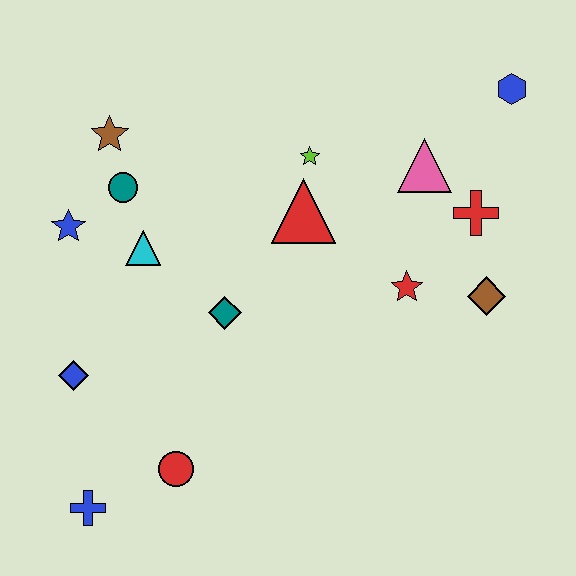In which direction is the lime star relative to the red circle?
The lime star is above the red circle.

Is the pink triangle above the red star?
Yes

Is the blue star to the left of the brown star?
Yes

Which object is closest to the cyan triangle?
The teal circle is closest to the cyan triangle.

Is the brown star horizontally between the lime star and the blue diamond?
Yes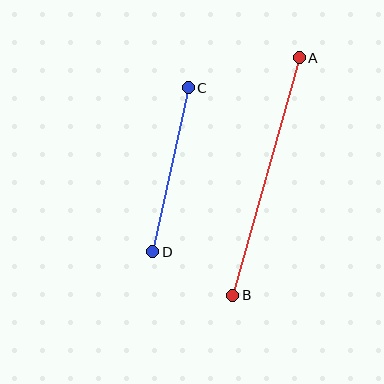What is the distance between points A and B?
The distance is approximately 247 pixels.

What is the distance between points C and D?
The distance is approximately 168 pixels.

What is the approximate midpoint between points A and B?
The midpoint is at approximately (266, 177) pixels.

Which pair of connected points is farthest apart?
Points A and B are farthest apart.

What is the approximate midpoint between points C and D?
The midpoint is at approximately (170, 170) pixels.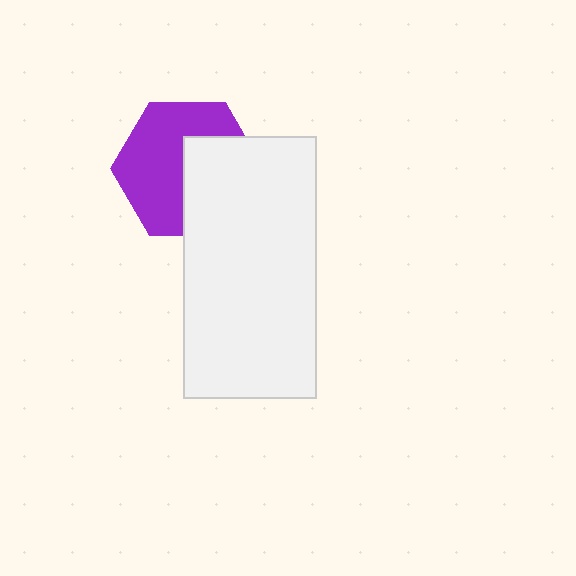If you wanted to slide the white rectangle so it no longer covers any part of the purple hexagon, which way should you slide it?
Slide it right — that is the most direct way to separate the two shapes.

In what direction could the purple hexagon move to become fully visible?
The purple hexagon could move left. That would shift it out from behind the white rectangle entirely.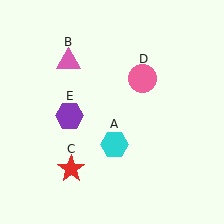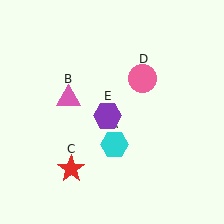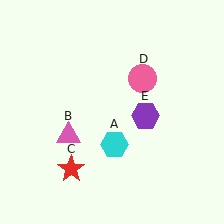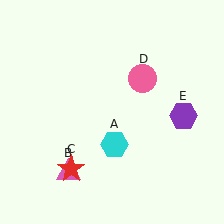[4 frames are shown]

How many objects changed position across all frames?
2 objects changed position: pink triangle (object B), purple hexagon (object E).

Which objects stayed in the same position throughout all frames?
Cyan hexagon (object A) and red star (object C) and pink circle (object D) remained stationary.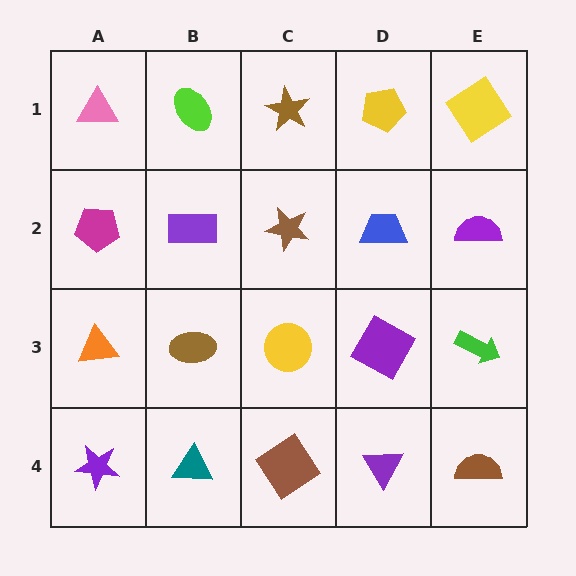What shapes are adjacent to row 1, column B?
A purple rectangle (row 2, column B), a pink triangle (row 1, column A), a brown star (row 1, column C).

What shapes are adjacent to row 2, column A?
A pink triangle (row 1, column A), an orange triangle (row 3, column A), a purple rectangle (row 2, column B).